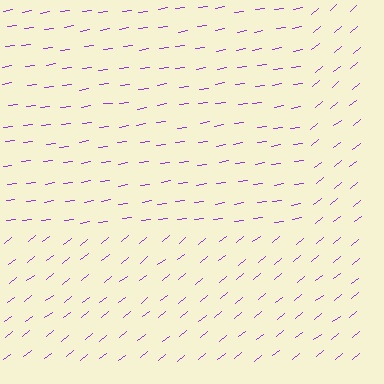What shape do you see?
I see a rectangle.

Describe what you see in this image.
The image is filled with small purple line segments. A rectangle region in the image has lines oriented differently from the surrounding lines, creating a visible texture boundary.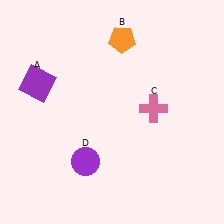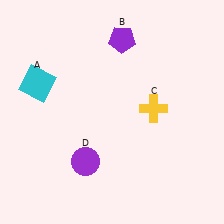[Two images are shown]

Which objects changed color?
A changed from purple to cyan. B changed from orange to purple. C changed from pink to yellow.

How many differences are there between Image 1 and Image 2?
There are 3 differences between the two images.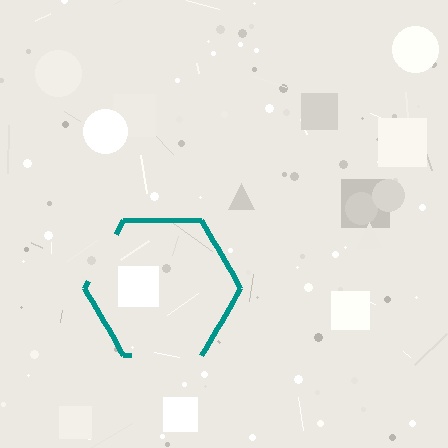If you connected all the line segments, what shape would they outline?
They would outline a hexagon.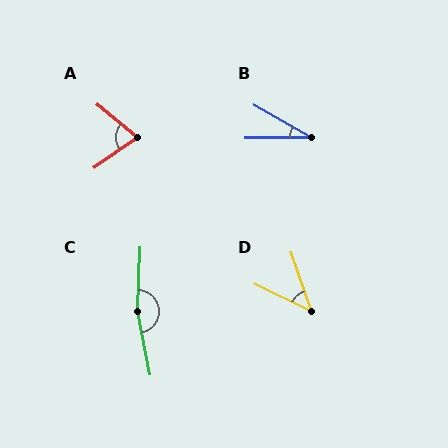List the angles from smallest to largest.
B (30°), D (45°), A (74°), C (166°).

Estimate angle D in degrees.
Approximately 45 degrees.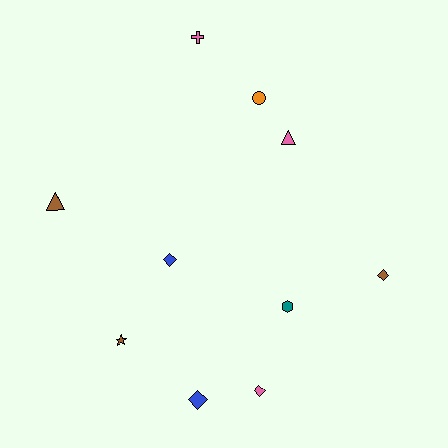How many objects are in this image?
There are 10 objects.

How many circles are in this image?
There is 1 circle.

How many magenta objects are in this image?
There are no magenta objects.